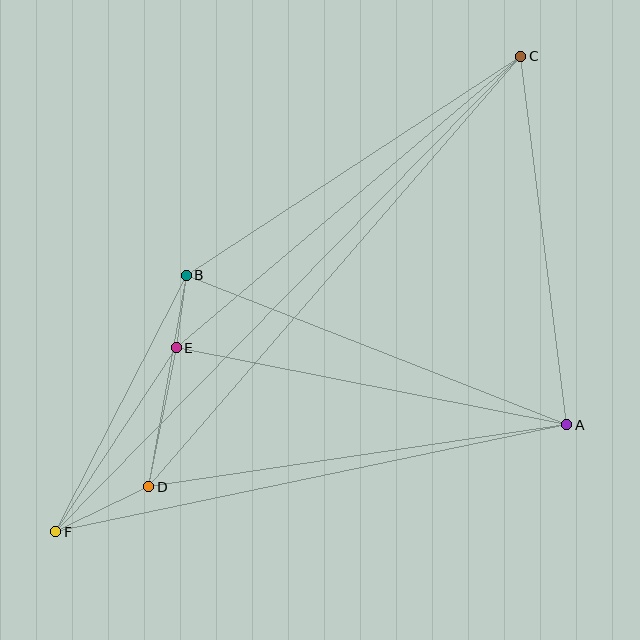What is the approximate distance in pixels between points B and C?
The distance between B and C is approximately 400 pixels.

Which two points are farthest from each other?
Points C and F are farthest from each other.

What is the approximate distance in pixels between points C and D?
The distance between C and D is approximately 569 pixels.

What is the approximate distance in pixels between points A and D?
The distance between A and D is approximately 423 pixels.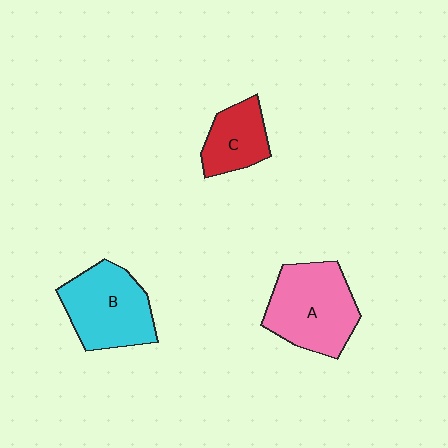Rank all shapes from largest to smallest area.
From largest to smallest: A (pink), B (cyan), C (red).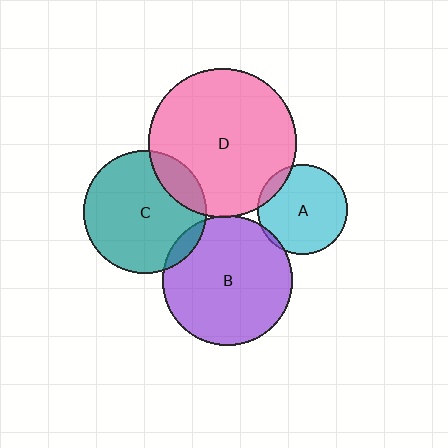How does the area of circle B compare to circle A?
Approximately 2.1 times.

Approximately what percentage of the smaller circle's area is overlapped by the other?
Approximately 10%.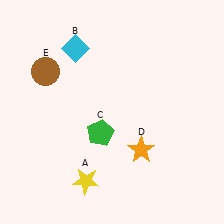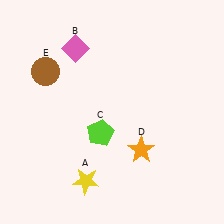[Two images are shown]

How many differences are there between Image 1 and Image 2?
There are 2 differences between the two images.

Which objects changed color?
B changed from cyan to pink. C changed from green to lime.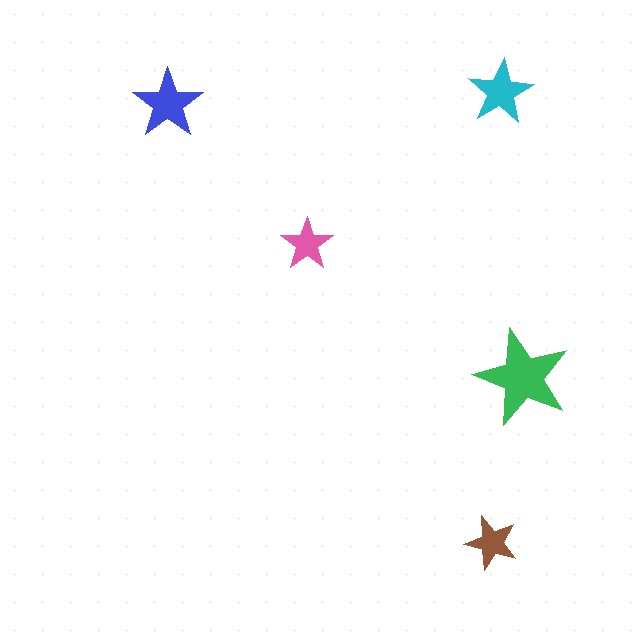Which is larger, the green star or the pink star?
The green one.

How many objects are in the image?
There are 5 objects in the image.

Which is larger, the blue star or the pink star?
The blue one.